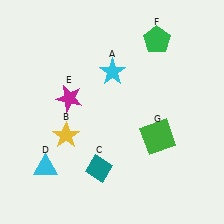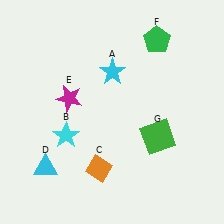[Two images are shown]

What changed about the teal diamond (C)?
In Image 1, C is teal. In Image 2, it changed to orange.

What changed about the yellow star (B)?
In Image 1, B is yellow. In Image 2, it changed to cyan.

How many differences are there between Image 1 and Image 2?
There are 2 differences between the two images.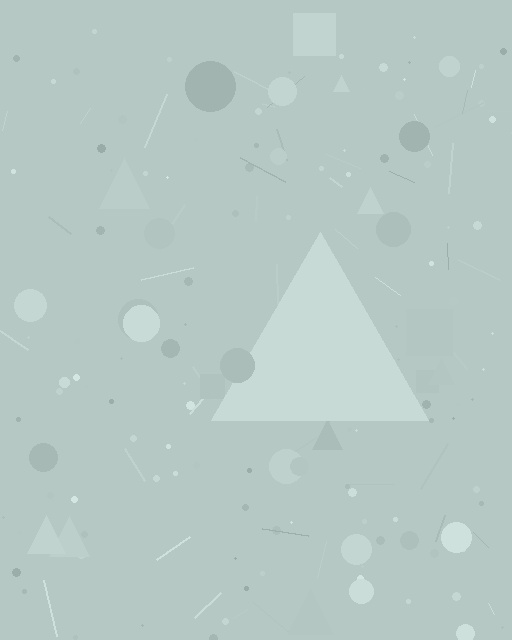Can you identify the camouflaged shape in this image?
The camouflaged shape is a triangle.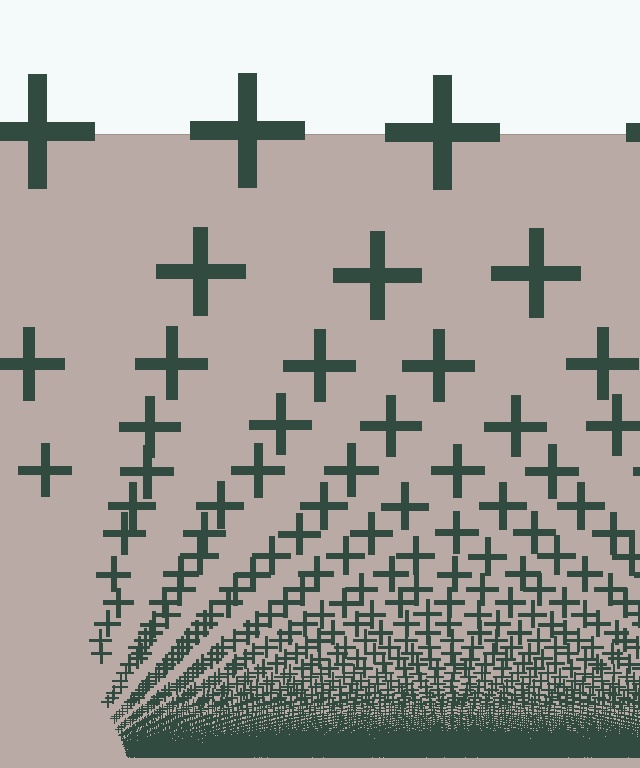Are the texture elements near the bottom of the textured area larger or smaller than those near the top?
Smaller. The gradient is inverted — elements near the bottom are smaller and denser.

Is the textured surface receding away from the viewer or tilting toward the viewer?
The surface appears to tilt toward the viewer. Texture elements get larger and sparser toward the top.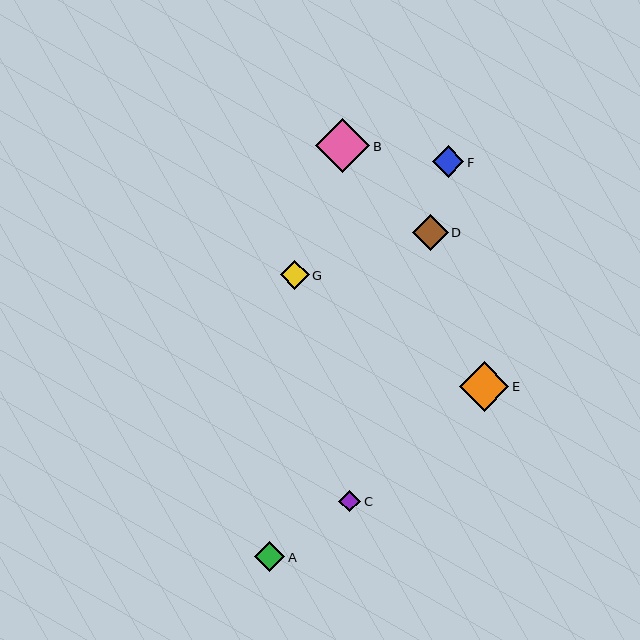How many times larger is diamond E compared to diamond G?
Diamond E is approximately 1.8 times the size of diamond G.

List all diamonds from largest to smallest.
From largest to smallest: B, E, D, F, A, G, C.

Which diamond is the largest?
Diamond B is the largest with a size of approximately 54 pixels.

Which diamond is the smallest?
Diamond C is the smallest with a size of approximately 22 pixels.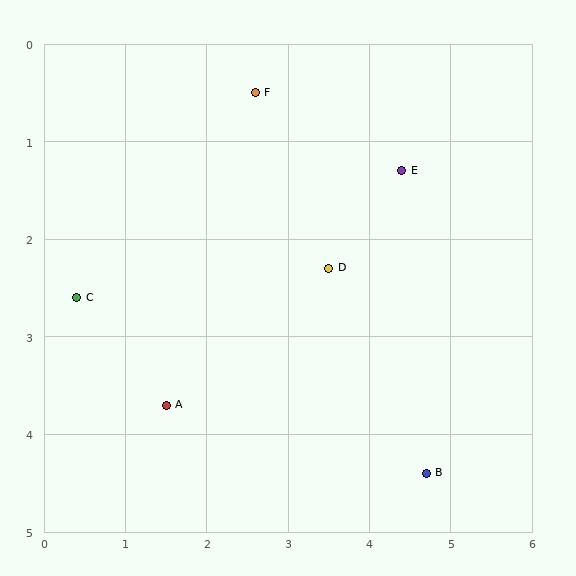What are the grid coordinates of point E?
Point E is at approximately (4.4, 1.3).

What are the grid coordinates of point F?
Point F is at approximately (2.6, 0.5).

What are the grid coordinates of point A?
Point A is at approximately (1.5, 3.7).